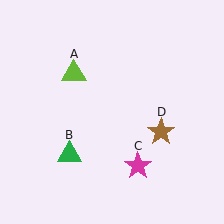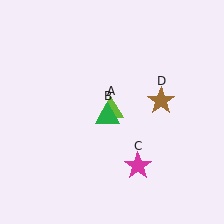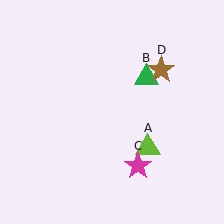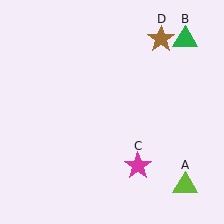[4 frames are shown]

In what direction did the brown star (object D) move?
The brown star (object D) moved up.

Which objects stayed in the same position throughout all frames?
Magenta star (object C) remained stationary.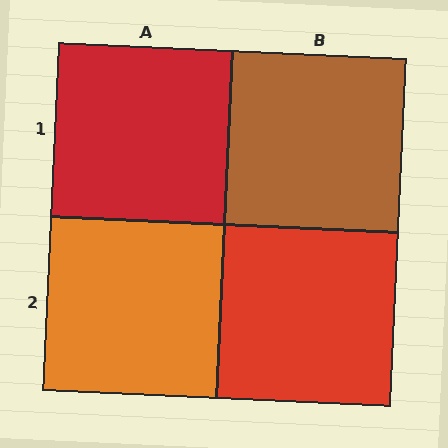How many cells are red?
2 cells are red.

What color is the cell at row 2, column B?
Red.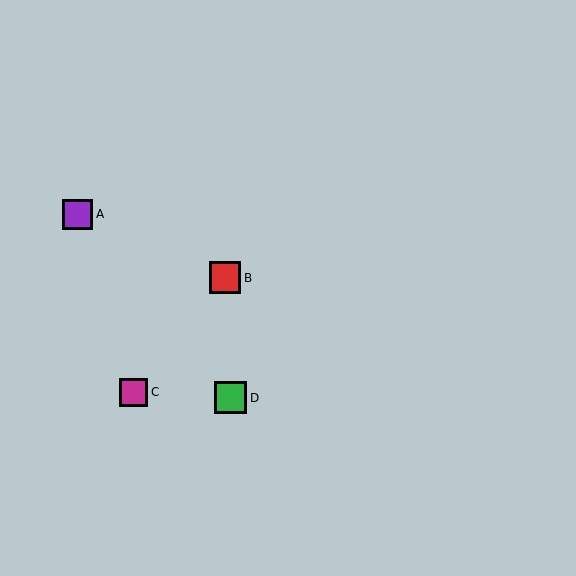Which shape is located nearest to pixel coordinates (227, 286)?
The red square (labeled B) at (225, 278) is nearest to that location.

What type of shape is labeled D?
Shape D is a green square.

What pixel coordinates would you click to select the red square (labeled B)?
Click at (225, 278) to select the red square B.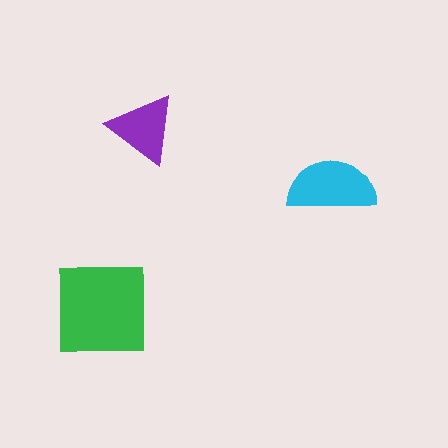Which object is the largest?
The green square.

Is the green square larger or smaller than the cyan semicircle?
Larger.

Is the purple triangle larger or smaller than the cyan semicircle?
Smaller.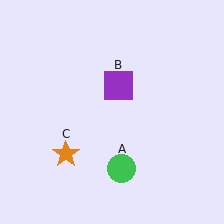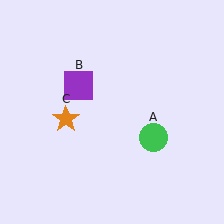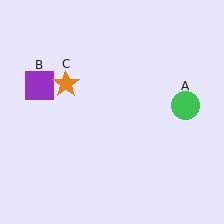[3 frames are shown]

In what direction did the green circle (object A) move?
The green circle (object A) moved up and to the right.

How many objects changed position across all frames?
3 objects changed position: green circle (object A), purple square (object B), orange star (object C).